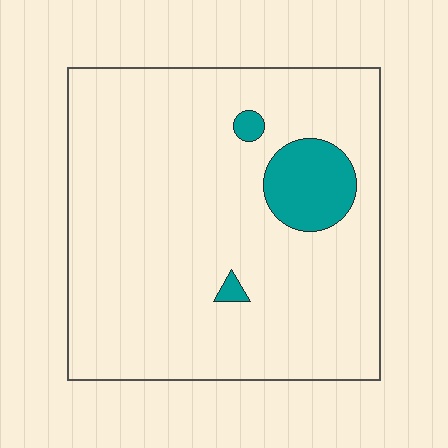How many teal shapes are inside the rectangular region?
3.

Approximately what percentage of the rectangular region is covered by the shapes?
Approximately 10%.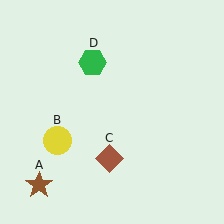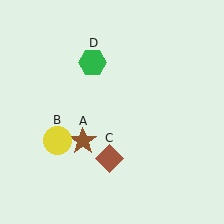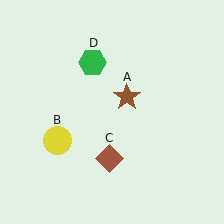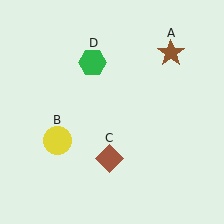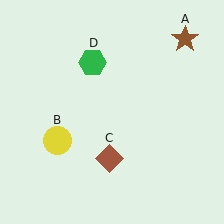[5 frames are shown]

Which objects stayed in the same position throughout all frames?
Yellow circle (object B) and brown diamond (object C) and green hexagon (object D) remained stationary.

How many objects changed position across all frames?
1 object changed position: brown star (object A).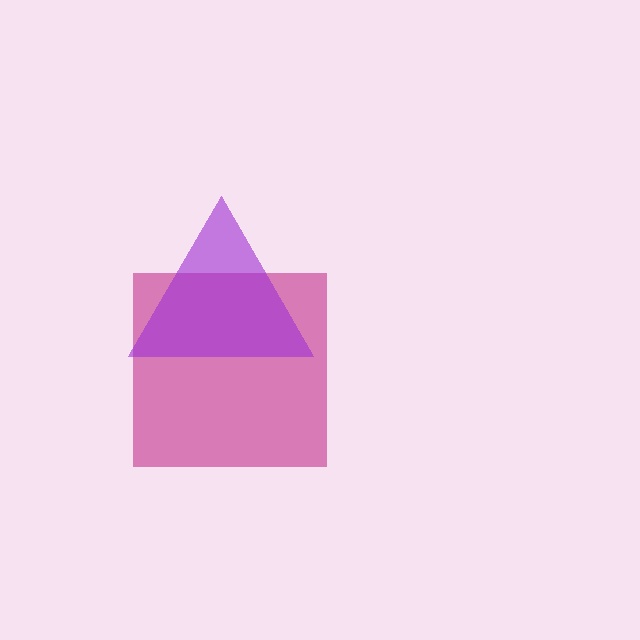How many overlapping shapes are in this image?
There are 2 overlapping shapes in the image.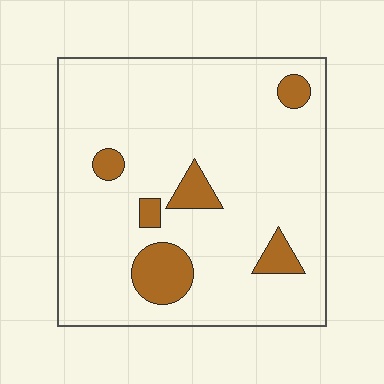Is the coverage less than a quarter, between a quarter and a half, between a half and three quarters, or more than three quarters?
Less than a quarter.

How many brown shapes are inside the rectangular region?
6.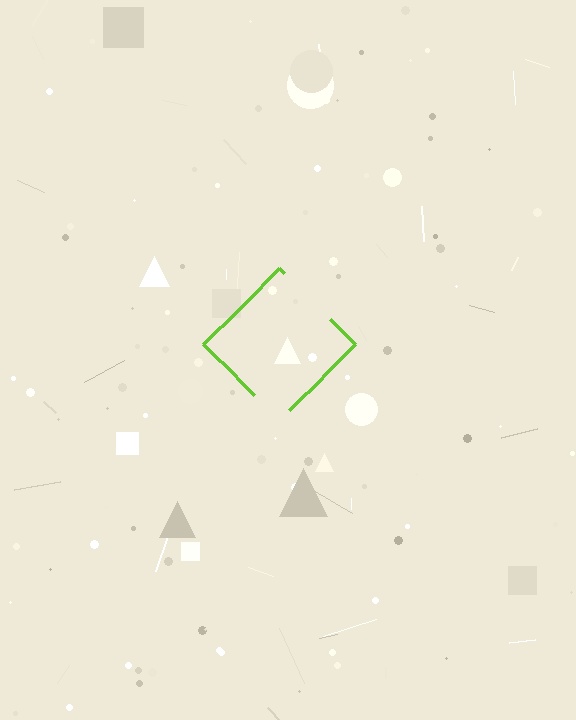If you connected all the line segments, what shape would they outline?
They would outline a diamond.